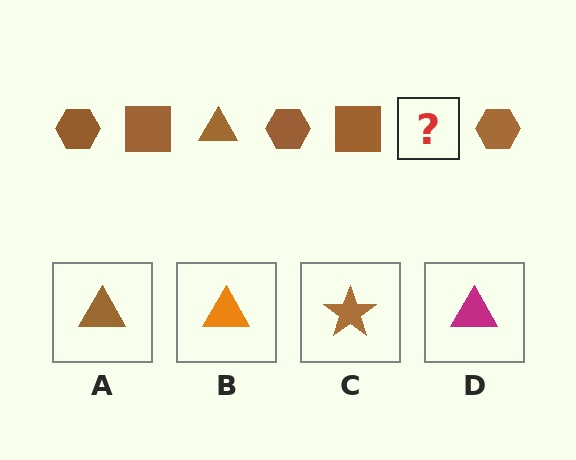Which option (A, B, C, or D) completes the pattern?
A.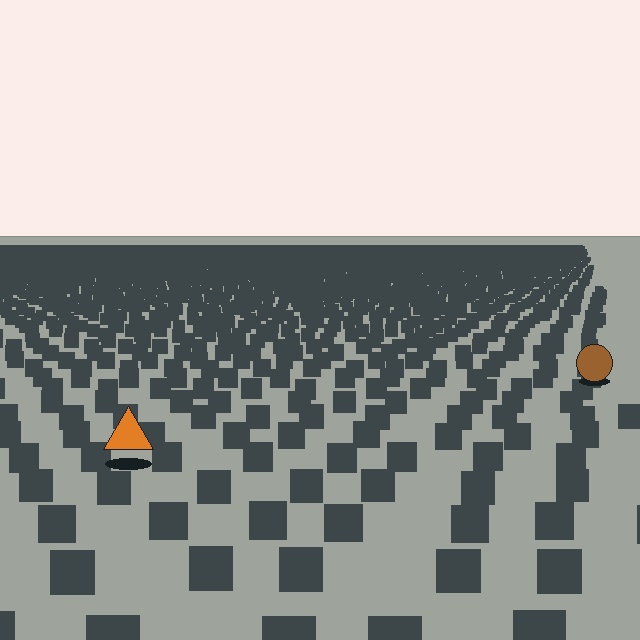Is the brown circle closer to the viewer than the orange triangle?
No. The orange triangle is closer — you can tell from the texture gradient: the ground texture is coarser near it.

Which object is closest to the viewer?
The orange triangle is closest. The texture marks near it are larger and more spread out.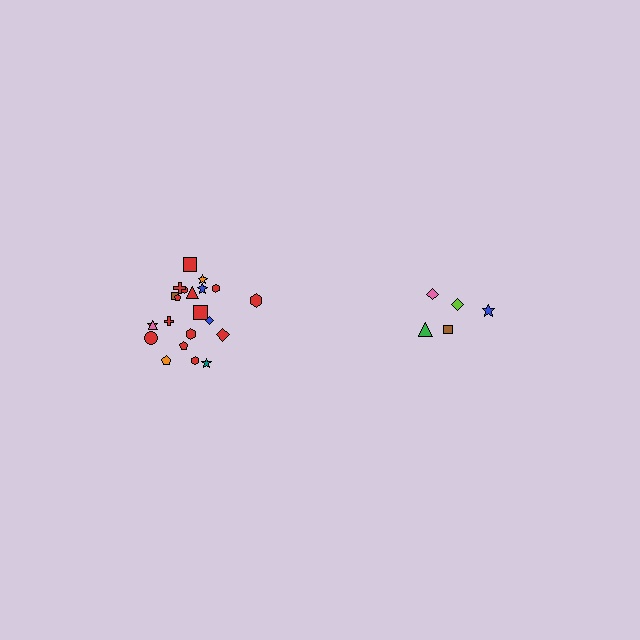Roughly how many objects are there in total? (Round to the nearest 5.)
Roughly 25 objects in total.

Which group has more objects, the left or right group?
The left group.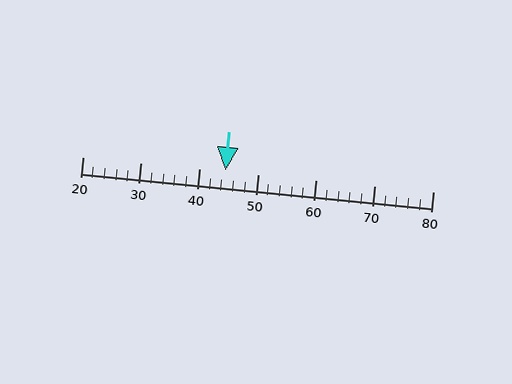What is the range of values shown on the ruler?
The ruler shows values from 20 to 80.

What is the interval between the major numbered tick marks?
The major tick marks are spaced 10 units apart.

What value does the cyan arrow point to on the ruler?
The cyan arrow points to approximately 44.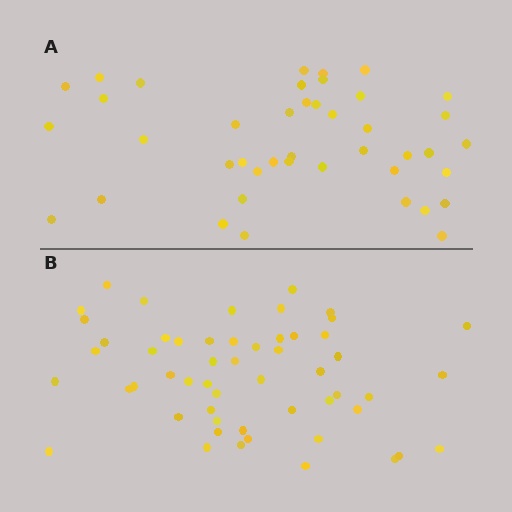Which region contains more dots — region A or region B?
Region B (the bottom region) has more dots.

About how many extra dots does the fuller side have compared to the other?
Region B has roughly 12 or so more dots than region A.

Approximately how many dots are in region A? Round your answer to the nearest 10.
About 40 dots. (The exact count is 42, which rounds to 40.)